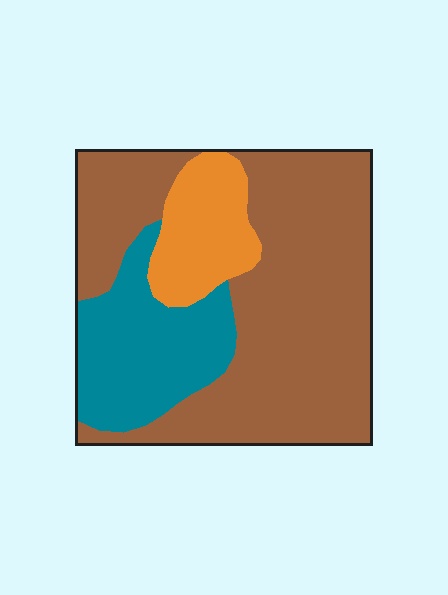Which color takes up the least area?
Orange, at roughly 15%.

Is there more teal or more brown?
Brown.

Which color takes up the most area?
Brown, at roughly 65%.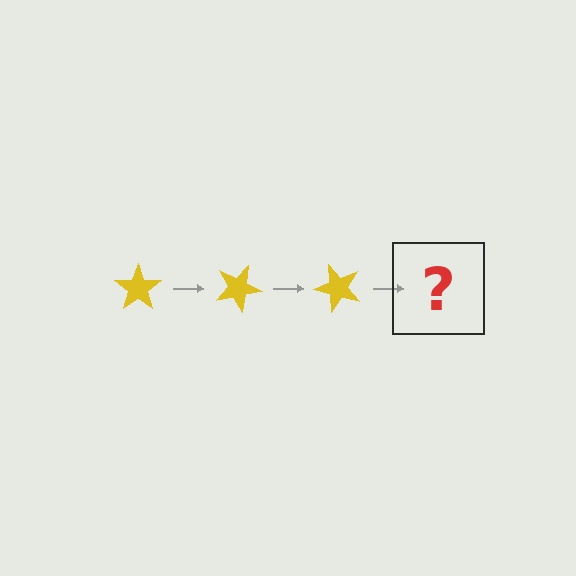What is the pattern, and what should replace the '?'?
The pattern is that the star rotates 25 degrees each step. The '?' should be a yellow star rotated 75 degrees.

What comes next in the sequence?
The next element should be a yellow star rotated 75 degrees.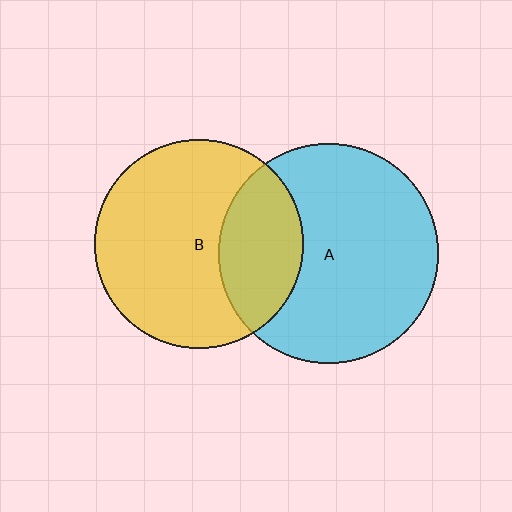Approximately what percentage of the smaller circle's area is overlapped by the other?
Approximately 30%.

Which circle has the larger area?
Circle A (cyan).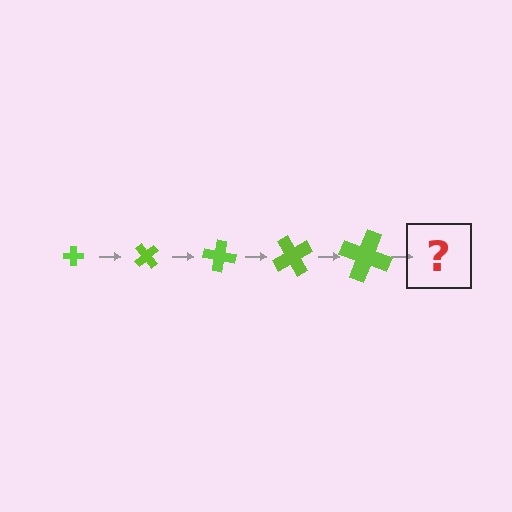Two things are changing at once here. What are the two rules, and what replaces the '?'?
The two rules are that the cross grows larger each step and it rotates 50 degrees each step. The '?' should be a cross, larger than the previous one and rotated 250 degrees from the start.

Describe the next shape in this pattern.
It should be a cross, larger than the previous one and rotated 250 degrees from the start.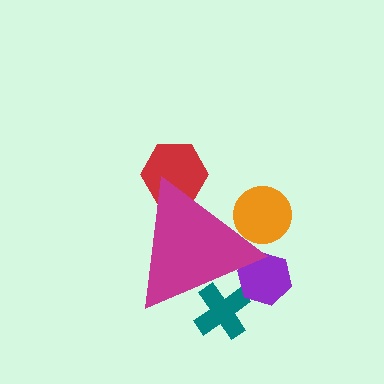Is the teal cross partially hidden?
Yes, the teal cross is partially hidden behind the magenta triangle.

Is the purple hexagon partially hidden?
Yes, the purple hexagon is partially hidden behind the magenta triangle.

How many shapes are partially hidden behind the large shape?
4 shapes are partially hidden.